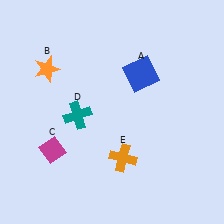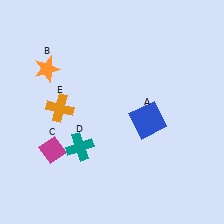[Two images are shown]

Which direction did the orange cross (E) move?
The orange cross (E) moved left.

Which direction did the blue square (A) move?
The blue square (A) moved down.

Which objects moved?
The objects that moved are: the blue square (A), the teal cross (D), the orange cross (E).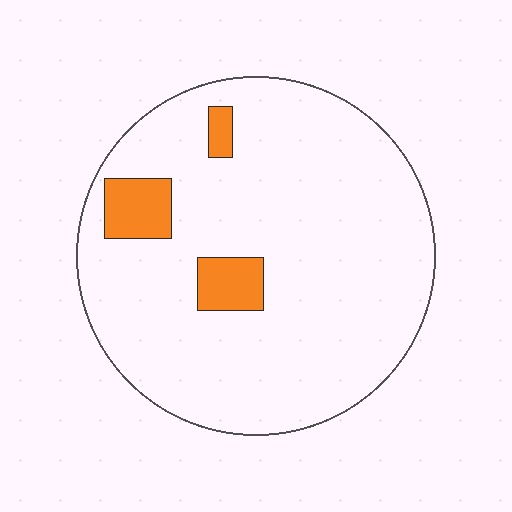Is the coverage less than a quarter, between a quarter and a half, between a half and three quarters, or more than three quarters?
Less than a quarter.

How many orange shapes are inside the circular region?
3.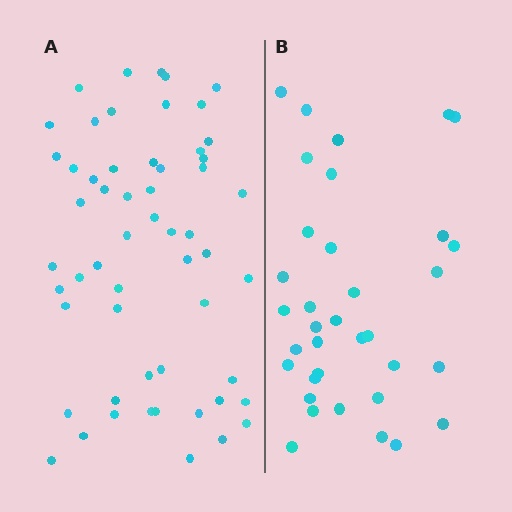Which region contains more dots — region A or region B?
Region A (the left region) has more dots.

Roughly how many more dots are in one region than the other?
Region A has approximately 20 more dots than region B.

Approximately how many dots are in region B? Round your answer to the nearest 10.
About 40 dots. (The exact count is 35, which rounds to 40.)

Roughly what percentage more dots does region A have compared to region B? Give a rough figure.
About 60% more.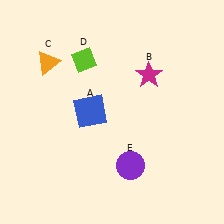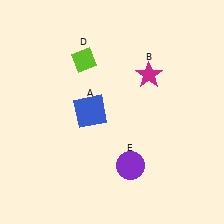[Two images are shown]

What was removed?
The orange triangle (C) was removed in Image 2.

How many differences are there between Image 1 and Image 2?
There is 1 difference between the two images.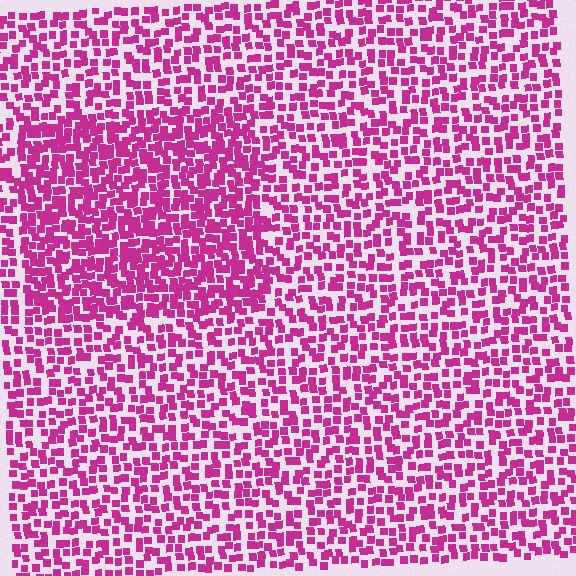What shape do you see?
I see a rectangle.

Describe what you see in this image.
The image contains small magenta elements arranged at two different densities. A rectangle-shaped region is visible where the elements are more densely packed than the surrounding area.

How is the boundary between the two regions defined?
The boundary is defined by a change in element density (approximately 1.6x ratio). All elements are the same color, size, and shape.